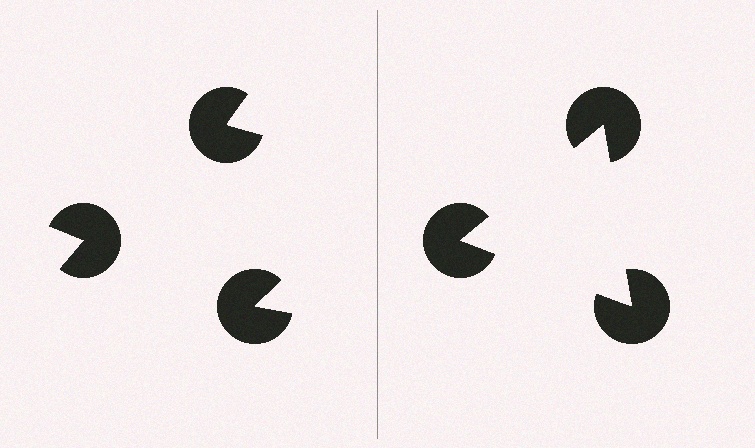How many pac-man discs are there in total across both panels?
6 — 3 on each side.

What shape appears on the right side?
An illusory triangle.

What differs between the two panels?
The pac-man discs are positioned identically on both sides; only the wedge orientations differ. On the right they align to a triangle; on the left they are misaligned.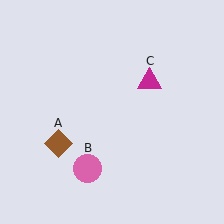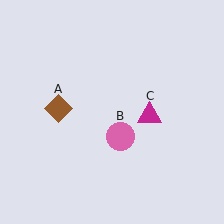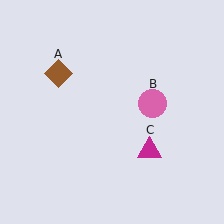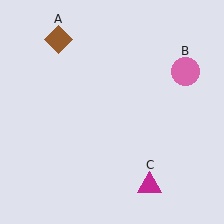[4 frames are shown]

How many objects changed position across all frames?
3 objects changed position: brown diamond (object A), pink circle (object B), magenta triangle (object C).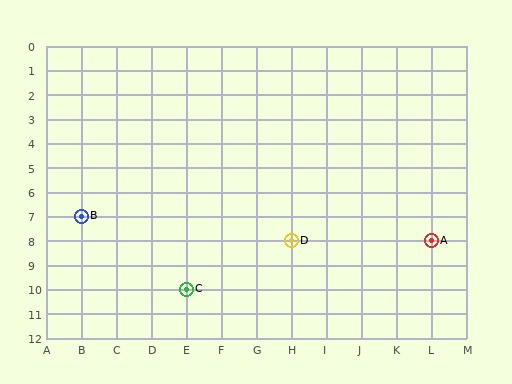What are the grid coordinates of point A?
Point A is at grid coordinates (L, 8).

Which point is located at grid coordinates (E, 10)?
Point C is at (E, 10).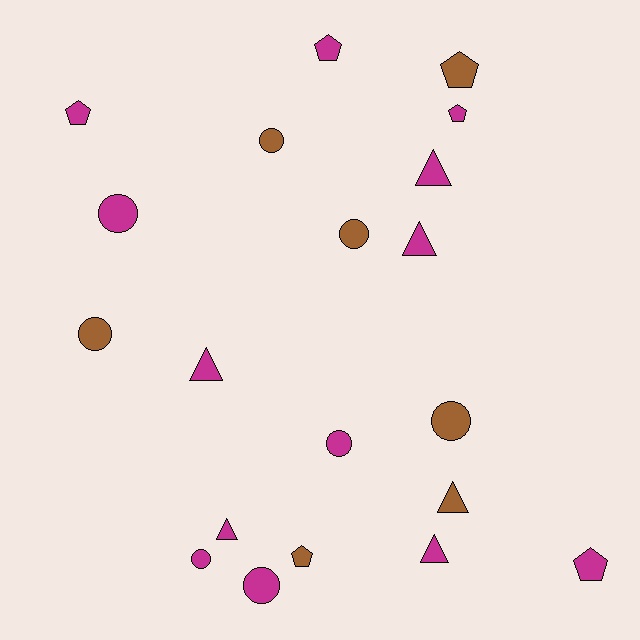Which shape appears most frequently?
Circle, with 8 objects.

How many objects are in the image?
There are 20 objects.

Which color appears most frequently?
Magenta, with 13 objects.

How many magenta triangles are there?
There are 5 magenta triangles.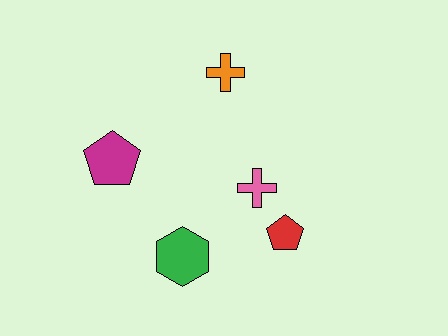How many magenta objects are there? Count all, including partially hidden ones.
There is 1 magenta object.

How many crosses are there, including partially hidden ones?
There are 2 crosses.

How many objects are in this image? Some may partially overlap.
There are 5 objects.